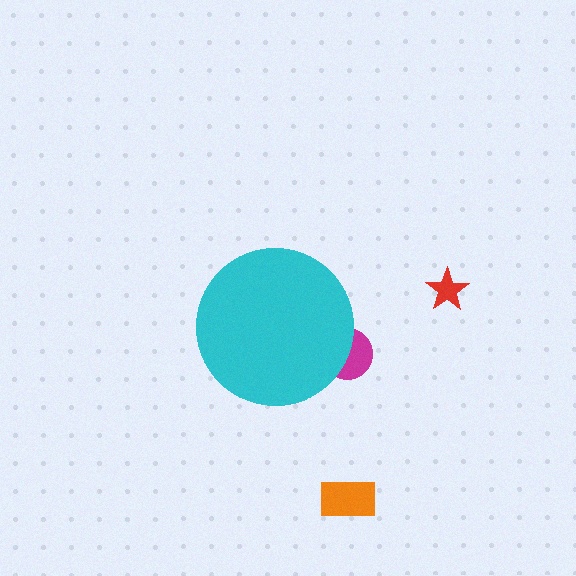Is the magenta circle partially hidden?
Yes, the magenta circle is partially hidden behind the cyan circle.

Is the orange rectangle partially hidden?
No, the orange rectangle is fully visible.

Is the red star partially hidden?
No, the red star is fully visible.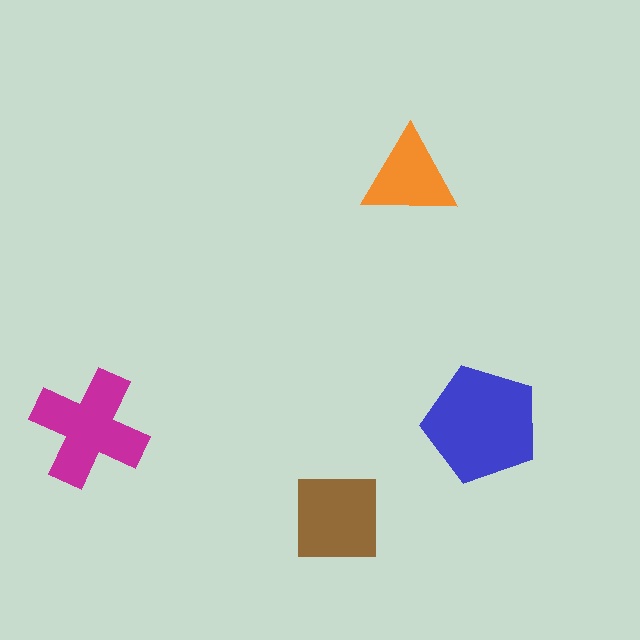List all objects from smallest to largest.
The orange triangle, the brown square, the magenta cross, the blue pentagon.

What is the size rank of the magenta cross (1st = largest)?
2nd.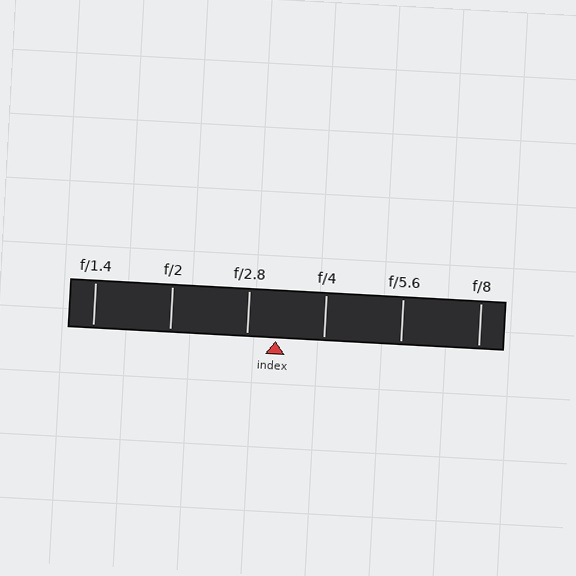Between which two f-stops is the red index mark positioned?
The index mark is between f/2.8 and f/4.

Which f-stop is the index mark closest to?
The index mark is closest to f/2.8.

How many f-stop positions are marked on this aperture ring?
There are 6 f-stop positions marked.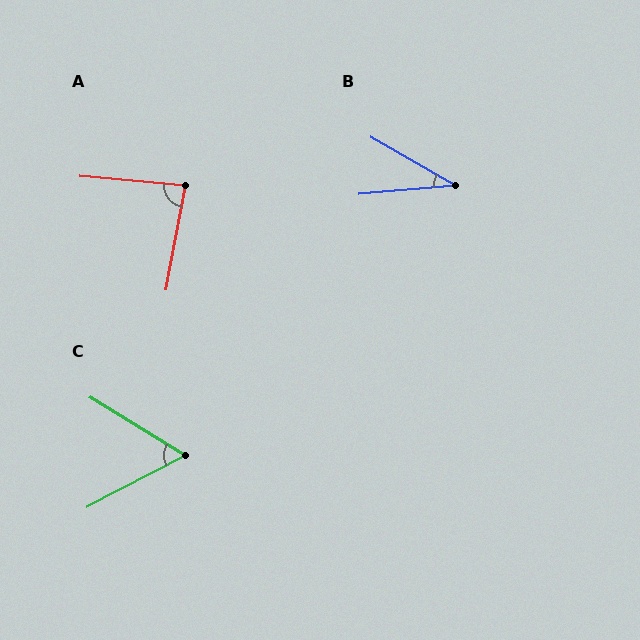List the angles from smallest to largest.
B (35°), C (59°), A (84°).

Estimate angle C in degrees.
Approximately 59 degrees.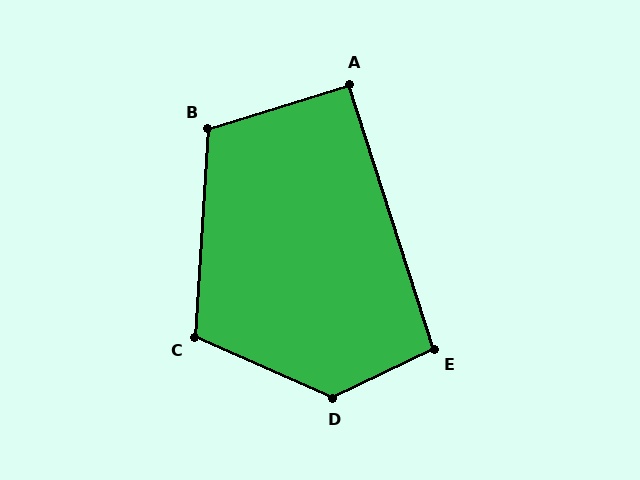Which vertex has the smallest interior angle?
A, at approximately 91 degrees.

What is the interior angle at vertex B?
Approximately 111 degrees (obtuse).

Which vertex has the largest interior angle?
D, at approximately 131 degrees.